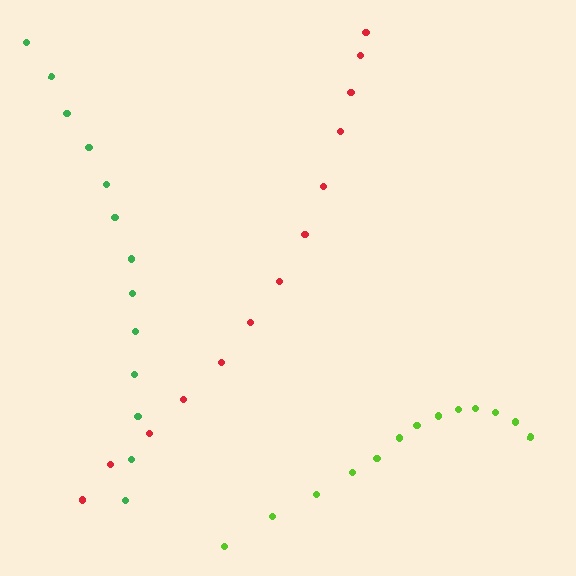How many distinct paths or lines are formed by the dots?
There are 3 distinct paths.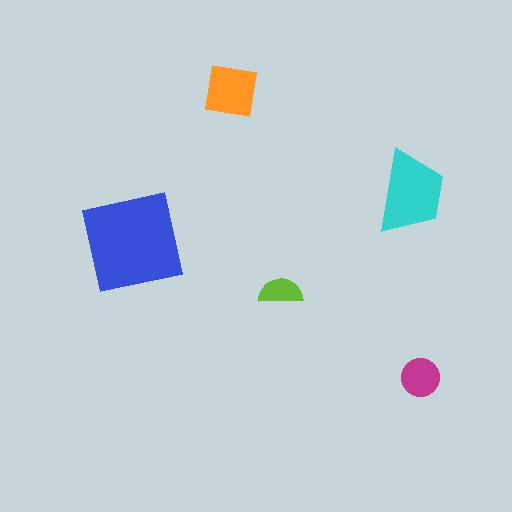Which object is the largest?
The blue square.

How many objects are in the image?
There are 5 objects in the image.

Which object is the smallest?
The lime semicircle.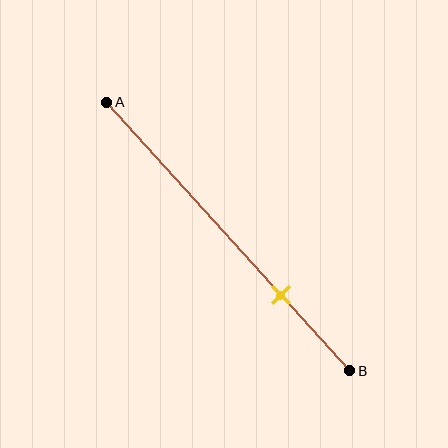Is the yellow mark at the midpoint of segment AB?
No, the mark is at about 70% from A, not at the 50% midpoint.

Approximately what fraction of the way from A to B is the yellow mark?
The yellow mark is approximately 70% of the way from A to B.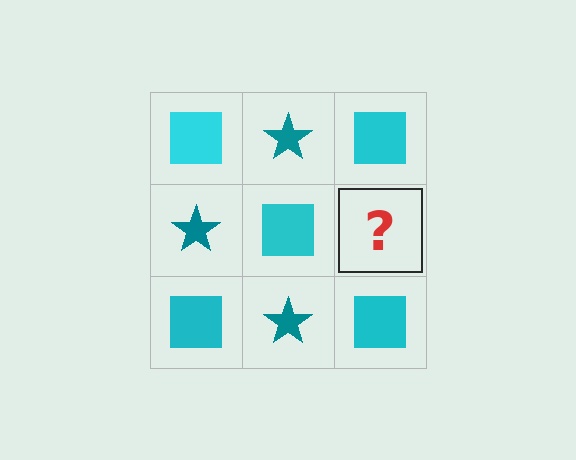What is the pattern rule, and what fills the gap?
The rule is that it alternates cyan square and teal star in a checkerboard pattern. The gap should be filled with a teal star.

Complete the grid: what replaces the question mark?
The question mark should be replaced with a teal star.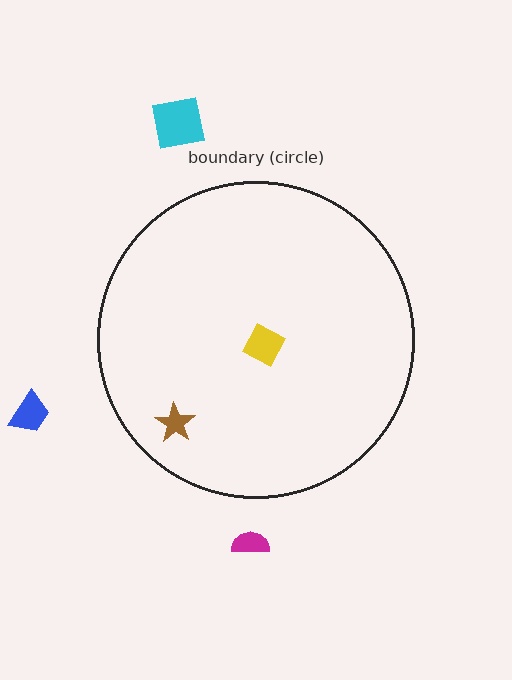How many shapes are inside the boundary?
2 inside, 3 outside.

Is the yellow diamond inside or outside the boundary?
Inside.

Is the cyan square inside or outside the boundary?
Outside.